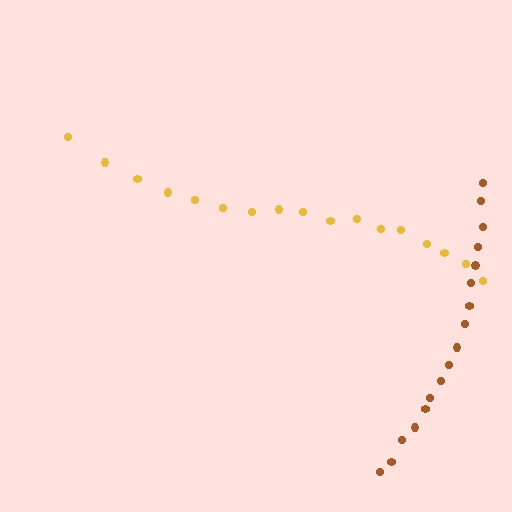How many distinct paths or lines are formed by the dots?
There are 2 distinct paths.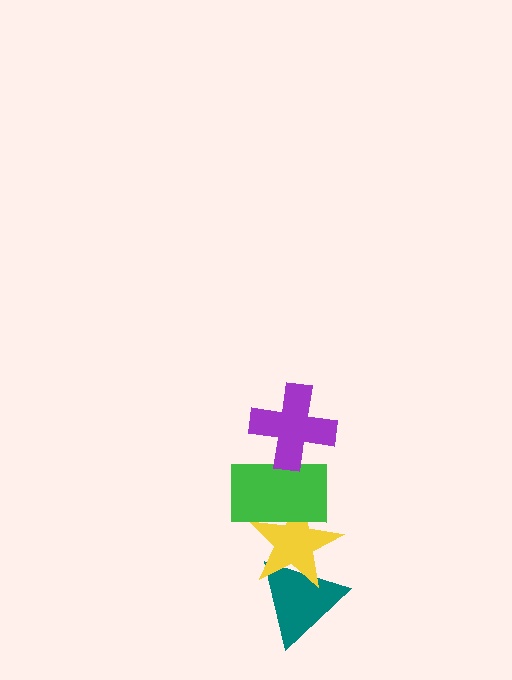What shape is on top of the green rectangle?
The purple cross is on top of the green rectangle.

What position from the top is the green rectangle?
The green rectangle is 2nd from the top.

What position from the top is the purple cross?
The purple cross is 1st from the top.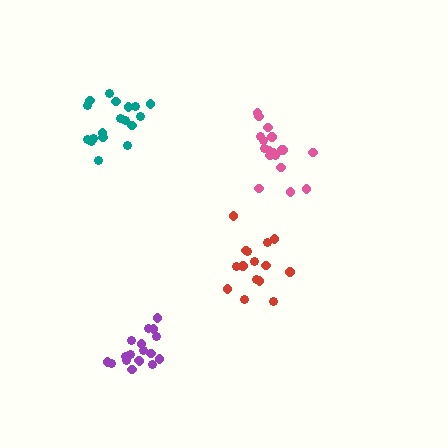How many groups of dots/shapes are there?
There are 4 groups.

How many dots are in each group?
Group 1: 18 dots, Group 2: 15 dots, Group 3: 18 dots, Group 4: 18 dots (69 total).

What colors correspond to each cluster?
The clusters are colored: purple, red, pink, teal.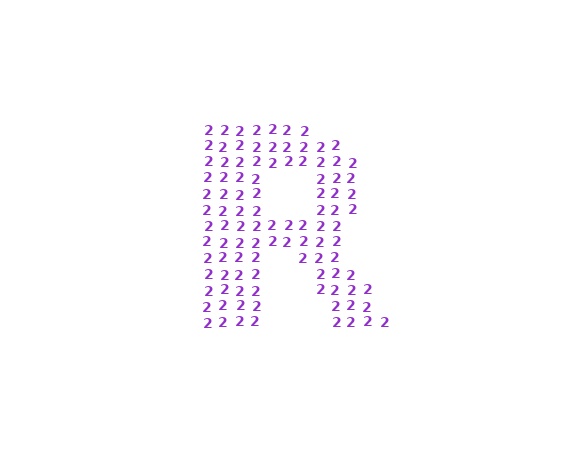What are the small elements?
The small elements are digit 2's.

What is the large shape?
The large shape is the letter R.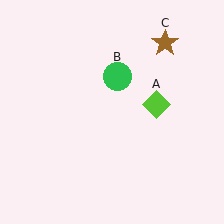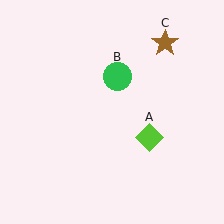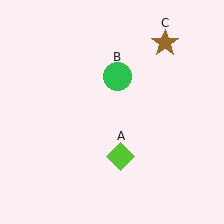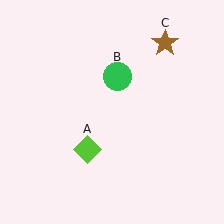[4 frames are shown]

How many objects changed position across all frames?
1 object changed position: lime diamond (object A).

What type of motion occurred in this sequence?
The lime diamond (object A) rotated clockwise around the center of the scene.